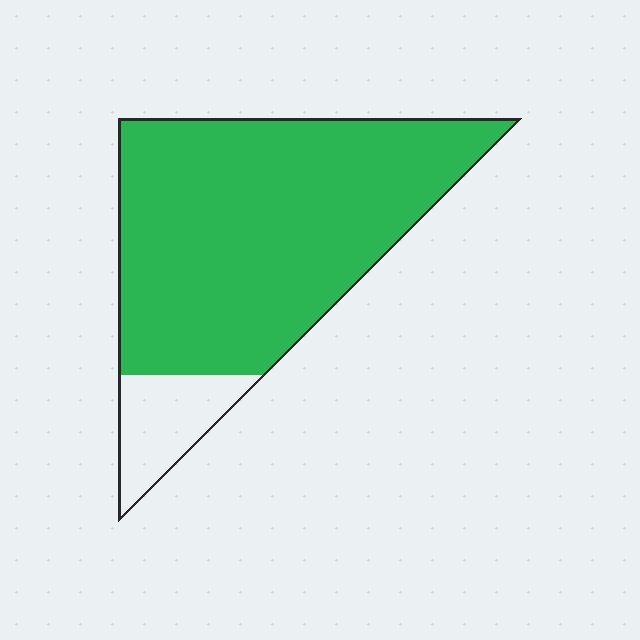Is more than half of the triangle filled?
Yes.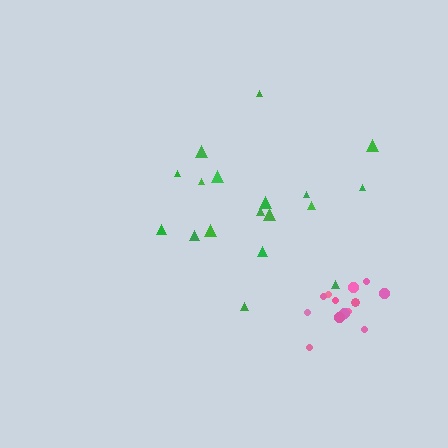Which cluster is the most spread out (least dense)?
Green.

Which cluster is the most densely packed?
Pink.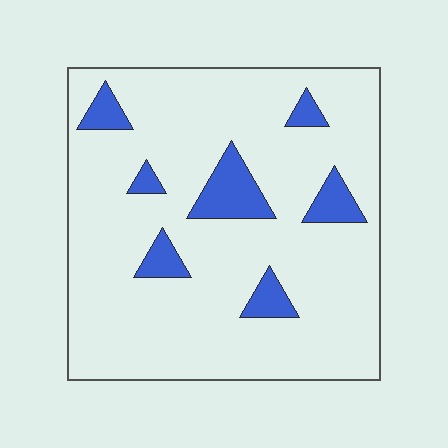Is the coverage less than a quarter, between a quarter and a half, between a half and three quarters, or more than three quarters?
Less than a quarter.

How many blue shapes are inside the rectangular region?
7.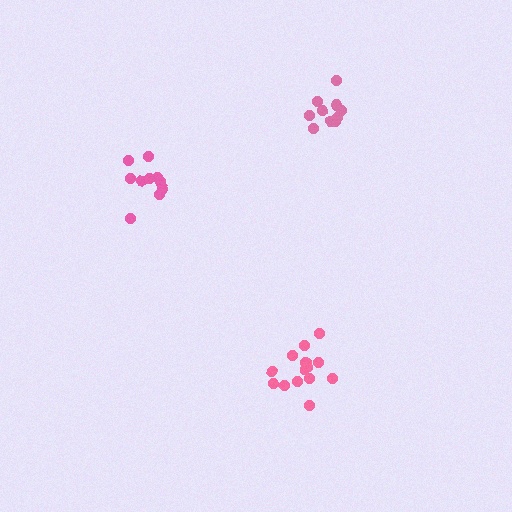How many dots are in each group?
Group 1: 10 dots, Group 2: 15 dots, Group 3: 10 dots (35 total).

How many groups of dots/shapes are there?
There are 3 groups.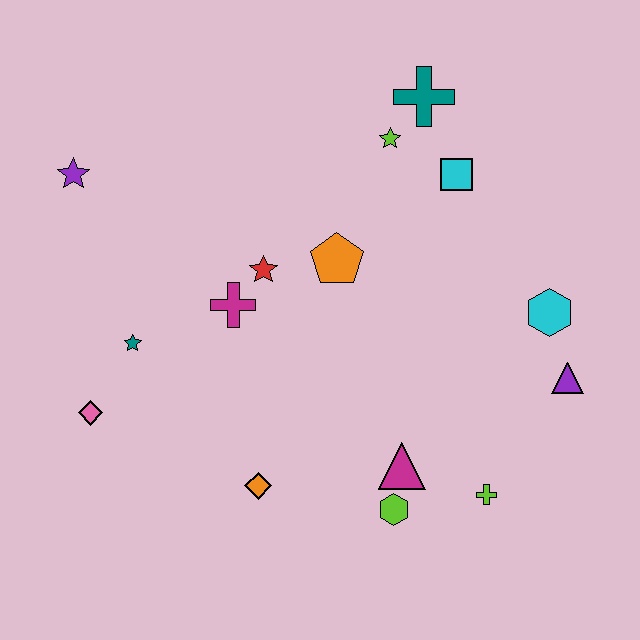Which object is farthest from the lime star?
The pink diamond is farthest from the lime star.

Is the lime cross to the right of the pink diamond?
Yes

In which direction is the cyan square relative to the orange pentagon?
The cyan square is to the right of the orange pentagon.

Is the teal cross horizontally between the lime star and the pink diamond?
No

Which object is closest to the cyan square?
The lime star is closest to the cyan square.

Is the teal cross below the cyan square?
No